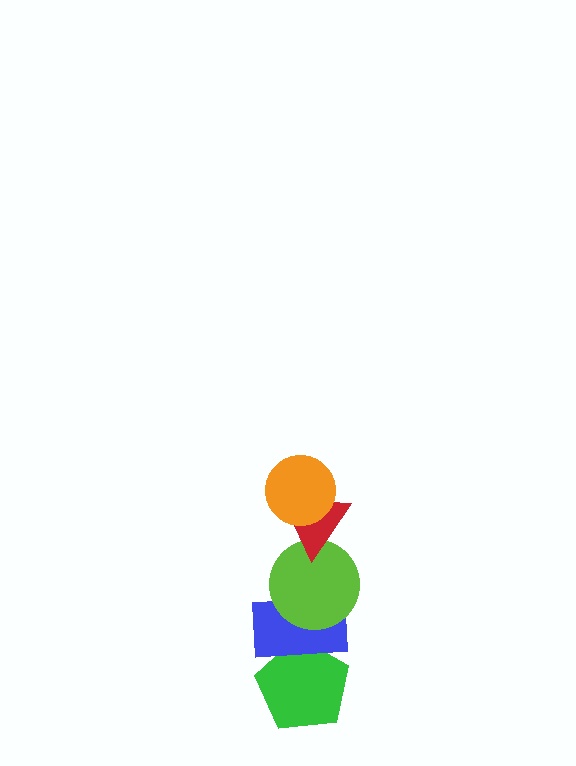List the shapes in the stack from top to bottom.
From top to bottom: the orange circle, the red triangle, the lime circle, the blue rectangle, the green pentagon.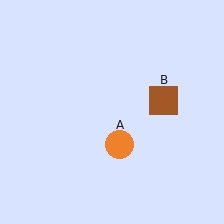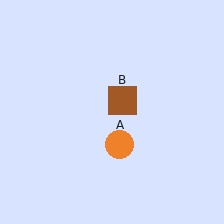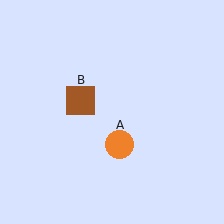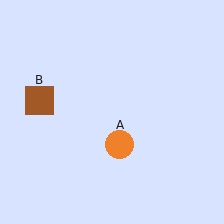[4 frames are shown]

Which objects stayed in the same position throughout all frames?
Orange circle (object A) remained stationary.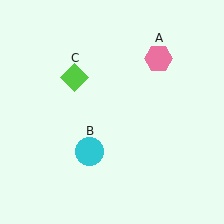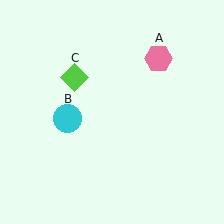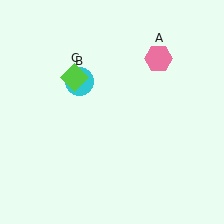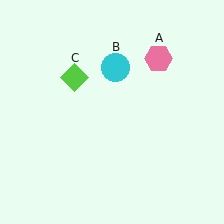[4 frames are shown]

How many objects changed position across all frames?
1 object changed position: cyan circle (object B).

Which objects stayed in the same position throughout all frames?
Pink hexagon (object A) and lime diamond (object C) remained stationary.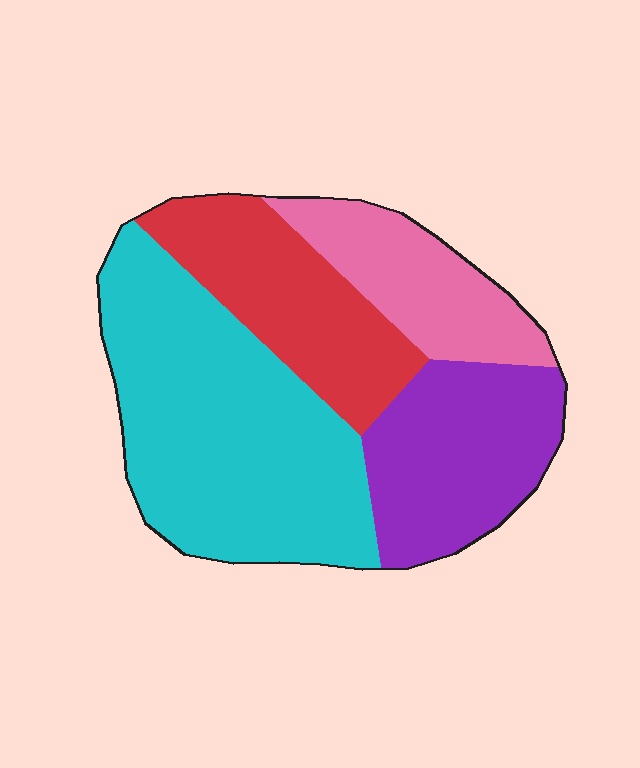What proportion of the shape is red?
Red covers about 20% of the shape.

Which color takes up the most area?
Cyan, at roughly 40%.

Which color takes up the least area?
Pink, at roughly 15%.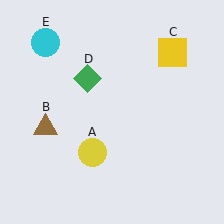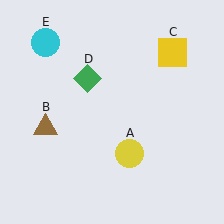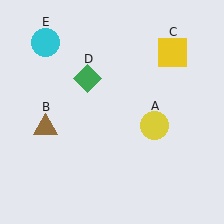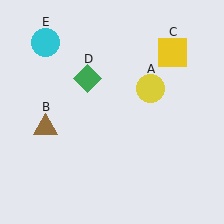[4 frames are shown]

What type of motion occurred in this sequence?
The yellow circle (object A) rotated counterclockwise around the center of the scene.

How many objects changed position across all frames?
1 object changed position: yellow circle (object A).